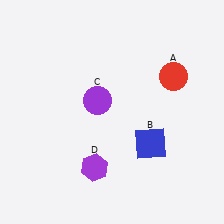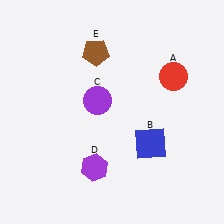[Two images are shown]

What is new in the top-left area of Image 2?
A brown pentagon (E) was added in the top-left area of Image 2.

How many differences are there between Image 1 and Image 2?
There is 1 difference between the two images.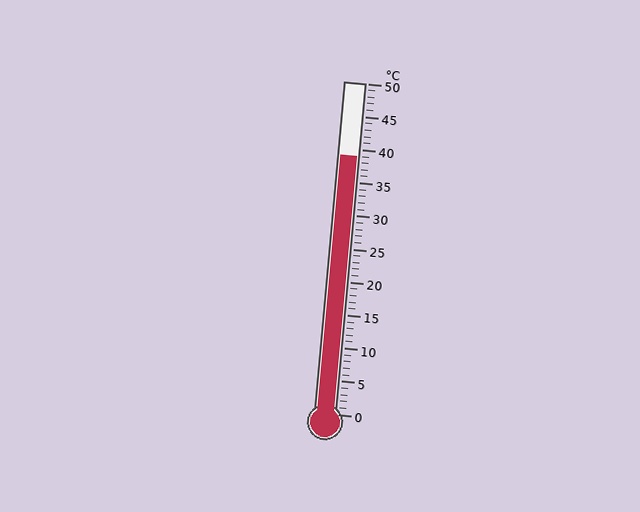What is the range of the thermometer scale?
The thermometer scale ranges from 0°C to 50°C.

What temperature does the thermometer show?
The thermometer shows approximately 39°C.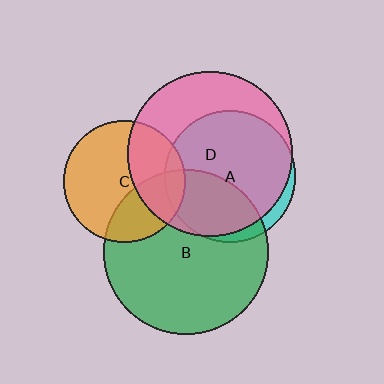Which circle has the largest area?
Circle D (pink).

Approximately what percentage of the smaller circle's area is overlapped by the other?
Approximately 10%.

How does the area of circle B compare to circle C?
Approximately 1.8 times.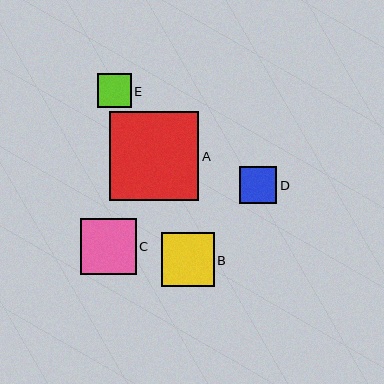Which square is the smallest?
Square E is the smallest with a size of approximately 33 pixels.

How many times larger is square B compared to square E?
Square B is approximately 1.6 times the size of square E.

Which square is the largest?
Square A is the largest with a size of approximately 89 pixels.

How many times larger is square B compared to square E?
Square B is approximately 1.6 times the size of square E.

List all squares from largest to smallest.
From largest to smallest: A, C, B, D, E.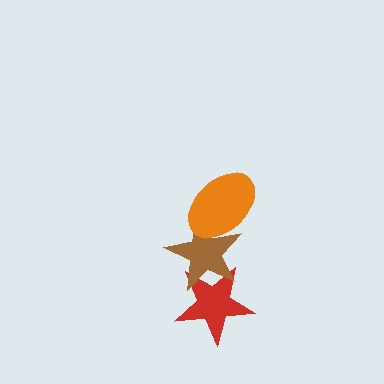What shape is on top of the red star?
The brown star is on top of the red star.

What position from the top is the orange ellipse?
The orange ellipse is 1st from the top.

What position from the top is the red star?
The red star is 3rd from the top.